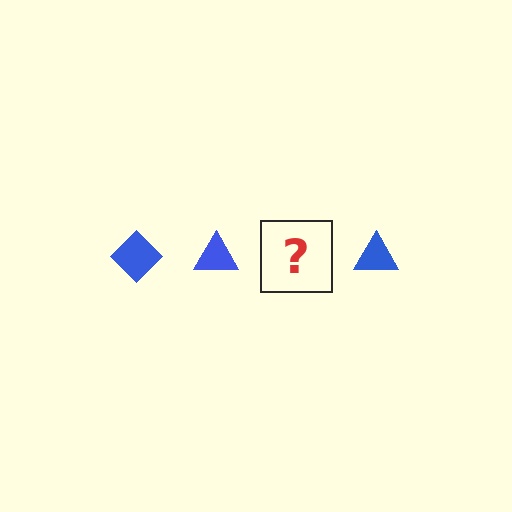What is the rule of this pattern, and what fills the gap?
The rule is that the pattern cycles through diamond, triangle shapes in blue. The gap should be filled with a blue diamond.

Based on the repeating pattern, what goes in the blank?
The blank should be a blue diamond.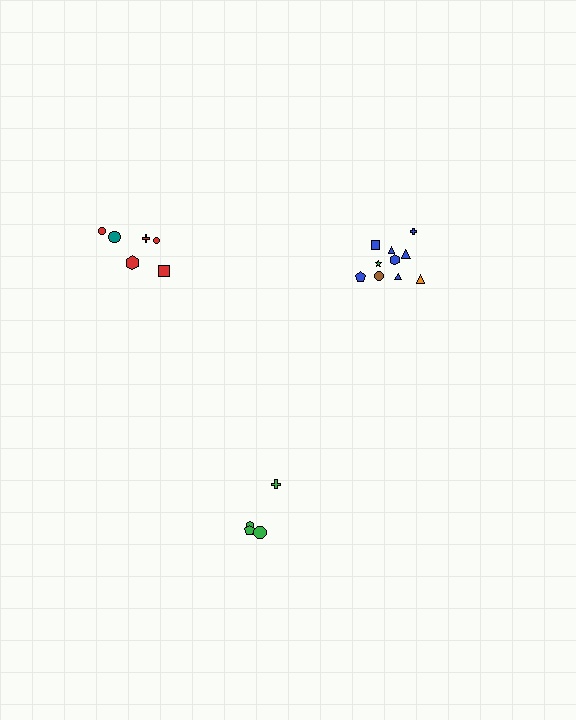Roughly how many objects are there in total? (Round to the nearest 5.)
Roughly 20 objects in total.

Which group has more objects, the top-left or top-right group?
The top-right group.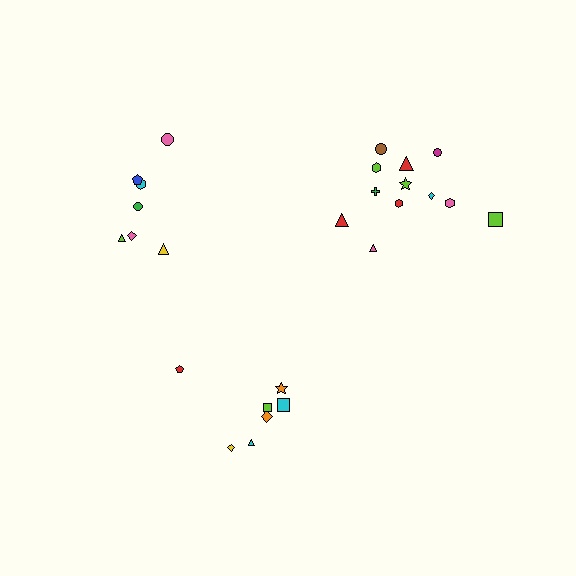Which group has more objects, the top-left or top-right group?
The top-right group.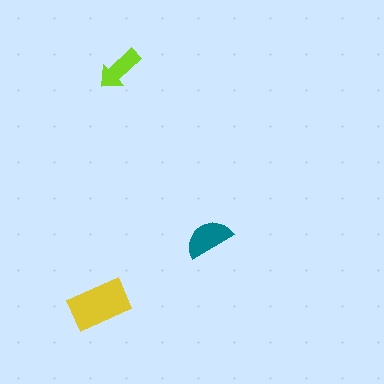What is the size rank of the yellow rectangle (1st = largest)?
1st.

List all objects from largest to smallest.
The yellow rectangle, the teal semicircle, the lime arrow.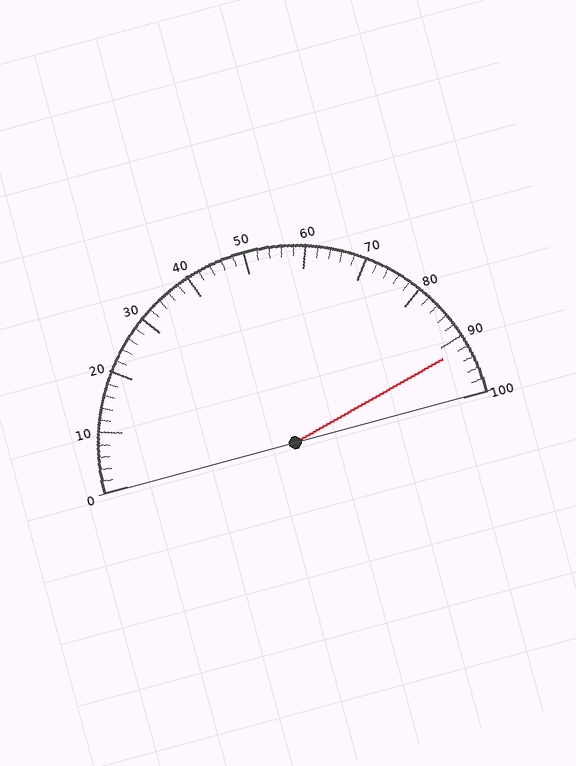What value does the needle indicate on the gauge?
The needle indicates approximately 92.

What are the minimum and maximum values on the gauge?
The gauge ranges from 0 to 100.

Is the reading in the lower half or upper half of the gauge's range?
The reading is in the upper half of the range (0 to 100).